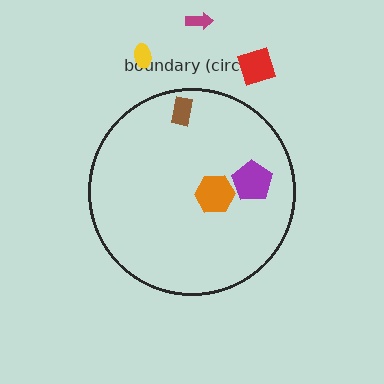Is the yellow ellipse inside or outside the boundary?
Outside.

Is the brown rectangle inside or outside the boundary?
Inside.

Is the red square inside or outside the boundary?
Outside.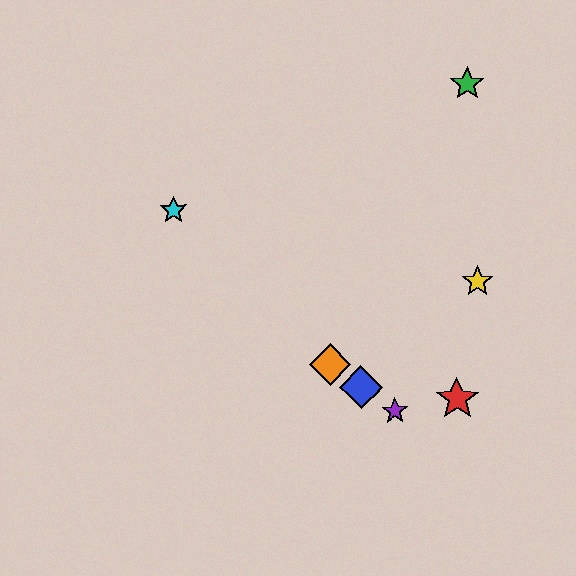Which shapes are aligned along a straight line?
The blue diamond, the purple star, the orange diamond are aligned along a straight line.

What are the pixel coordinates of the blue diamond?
The blue diamond is at (361, 387).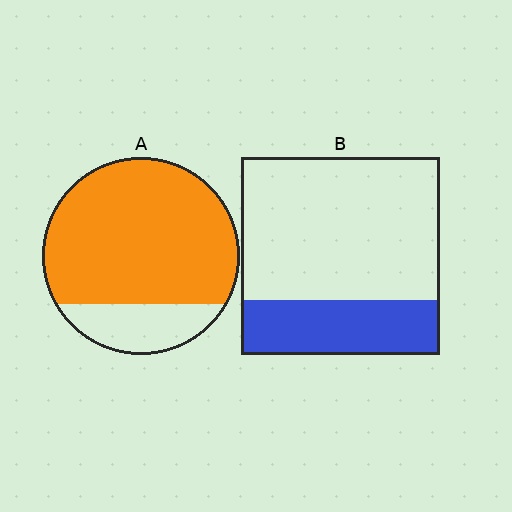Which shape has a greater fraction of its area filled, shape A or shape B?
Shape A.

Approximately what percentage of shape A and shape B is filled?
A is approximately 80% and B is approximately 30%.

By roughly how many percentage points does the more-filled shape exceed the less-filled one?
By roughly 50 percentage points (A over B).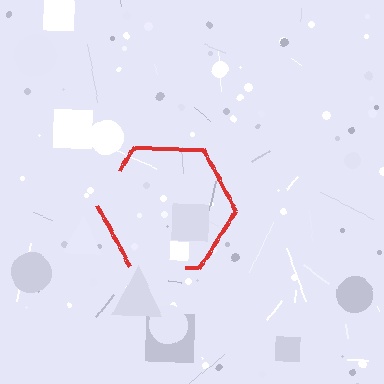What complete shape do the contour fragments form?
The contour fragments form a hexagon.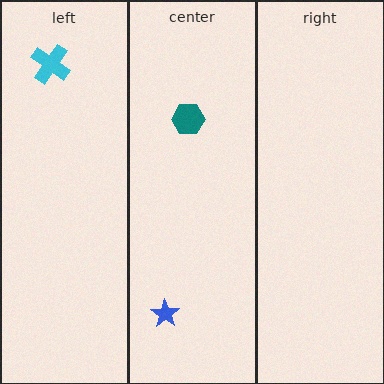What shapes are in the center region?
The blue star, the teal hexagon.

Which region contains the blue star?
The center region.